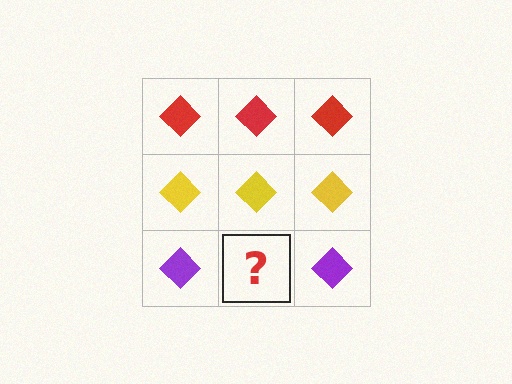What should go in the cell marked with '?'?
The missing cell should contain a purple diamond.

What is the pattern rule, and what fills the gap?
The rule is that each row has a consistent color. The gap should be filled with a purple diamond.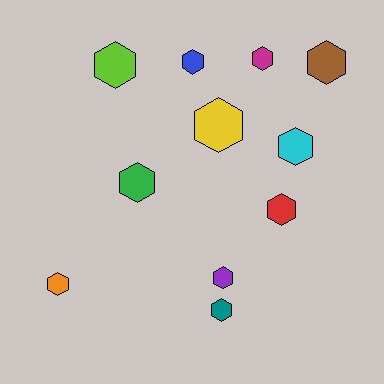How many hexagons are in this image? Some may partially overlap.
There are 11 hexagons.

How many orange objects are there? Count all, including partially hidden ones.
There is 1 orange object.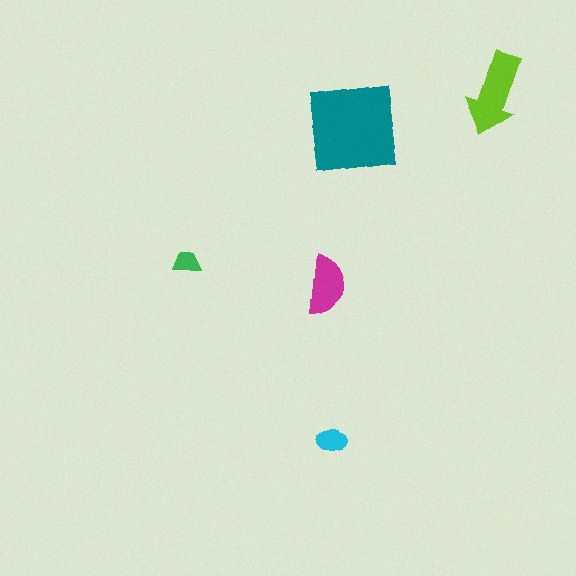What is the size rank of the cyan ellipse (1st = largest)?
4th.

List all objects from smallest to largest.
The green trapezoid, the cyan ellipse, the magenta semicircle, the lime arrow, the teal square.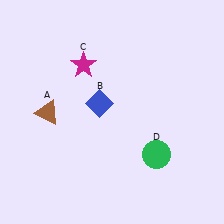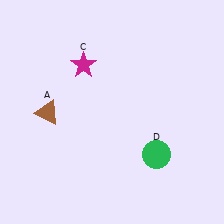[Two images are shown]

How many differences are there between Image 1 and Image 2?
There is 1 difference between the two images.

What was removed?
The blue diamond (B) was removed in Image 2.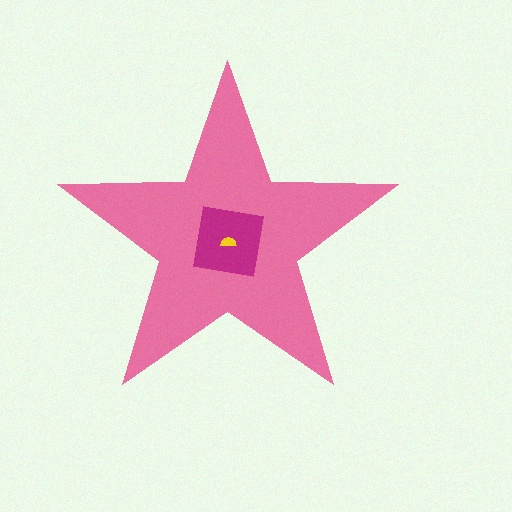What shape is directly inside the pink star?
The magenta square.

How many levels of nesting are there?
3.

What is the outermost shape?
The pink star.